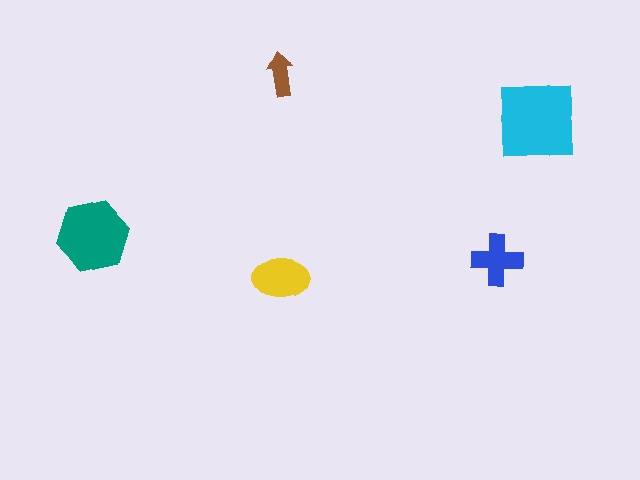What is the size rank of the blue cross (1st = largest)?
4th.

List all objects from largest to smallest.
The cyan square, the teal hexagon, the yellow ellipse, the blue cross, the brown arrow.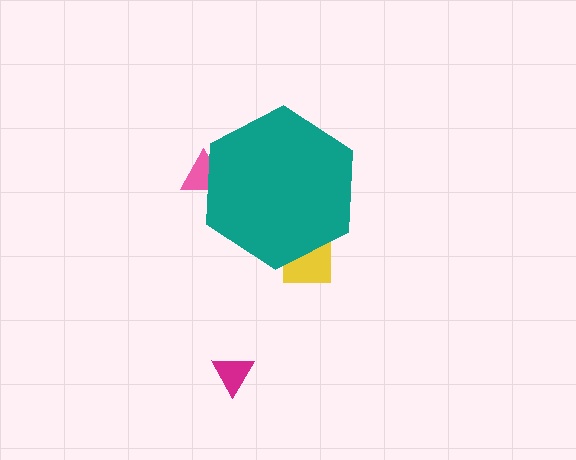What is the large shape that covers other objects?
A teal hexagon.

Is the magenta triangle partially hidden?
No, the magenta triangle is fully visible.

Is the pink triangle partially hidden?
Yes, the pink triangle is partially hidden behind the teal hexagon.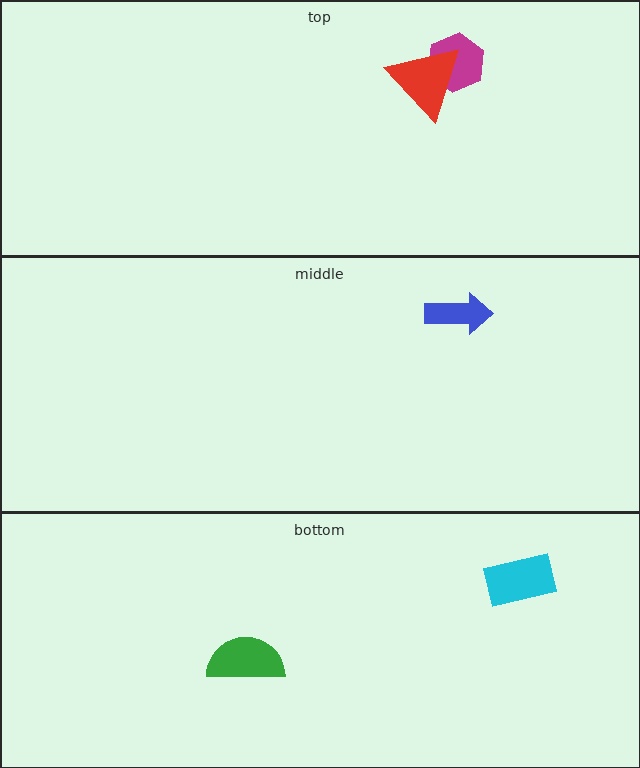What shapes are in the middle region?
The blue arrow.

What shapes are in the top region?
The magenta hexagon, the red triangle.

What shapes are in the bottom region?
The cyan rectangle, the green semicircle.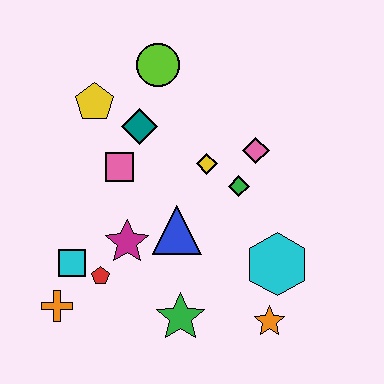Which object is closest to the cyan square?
The red pentagon is closest to the cyan square.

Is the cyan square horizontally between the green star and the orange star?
No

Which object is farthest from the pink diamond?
The orange cross is farthest from the pink diamond.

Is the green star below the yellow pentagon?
Yes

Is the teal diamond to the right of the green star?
No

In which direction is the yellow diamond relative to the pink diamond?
The yellow diamond is to the left of the pink diamond.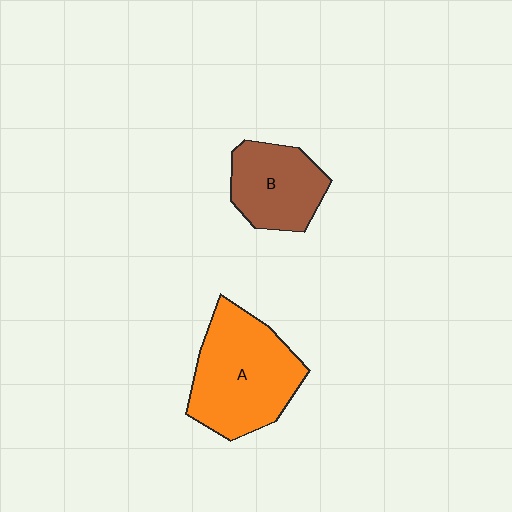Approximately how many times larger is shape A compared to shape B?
Approximately 1.6 times.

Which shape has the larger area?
Shape A (orange).